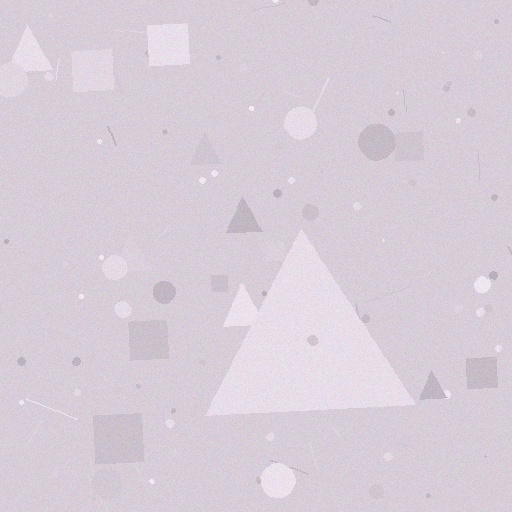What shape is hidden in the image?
A triangle is hidden in the image.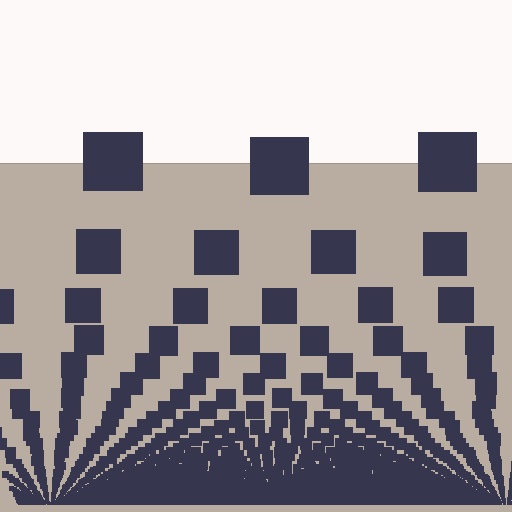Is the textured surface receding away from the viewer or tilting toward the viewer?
The surface appears to tilt toward the viewer. Texture elements get larger and sparser toward the top.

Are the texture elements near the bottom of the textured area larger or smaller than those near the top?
Smaller. The gradient is inverted — elements near the bottom are smaller and denser.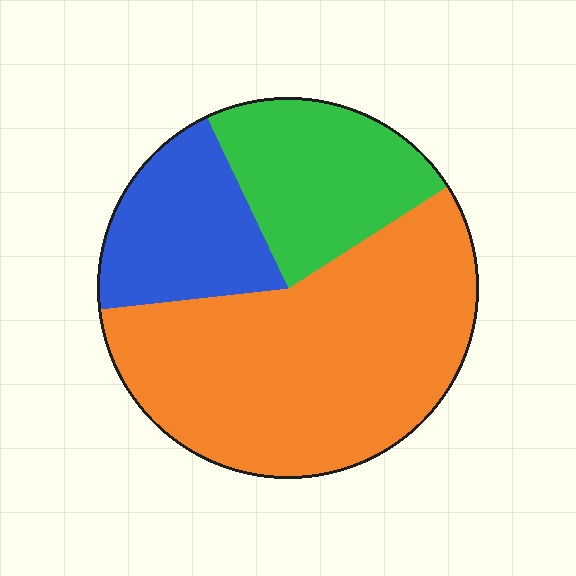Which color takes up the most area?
Orange, at roughly 55%.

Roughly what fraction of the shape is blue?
Blue takes up about one fifth (1/5) of the shape.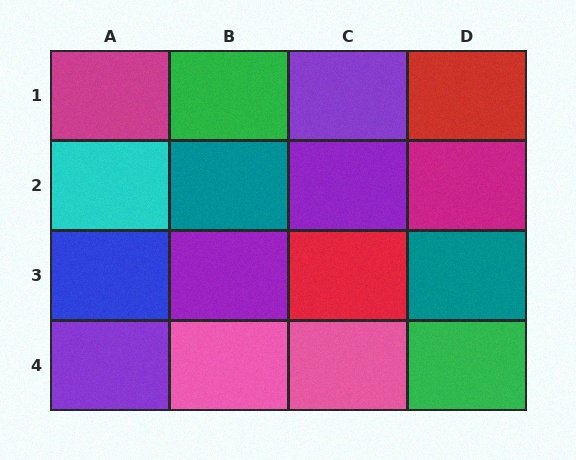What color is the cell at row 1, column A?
Magenta.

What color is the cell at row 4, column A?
Purple.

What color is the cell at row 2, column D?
Magenta.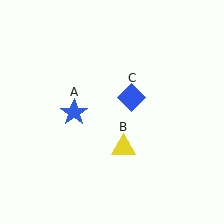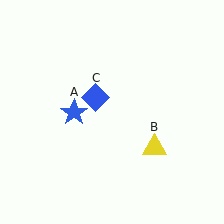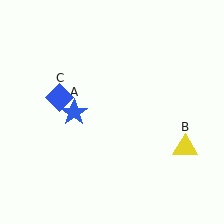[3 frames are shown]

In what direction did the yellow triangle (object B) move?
The yellow triangle (object B) moved right.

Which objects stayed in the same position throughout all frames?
Blue star (object A) remained stationary.